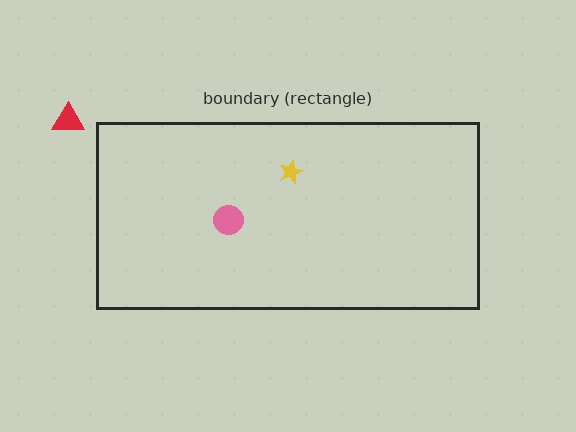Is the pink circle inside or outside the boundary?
Inside.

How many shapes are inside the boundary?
2 inside, 1 outside.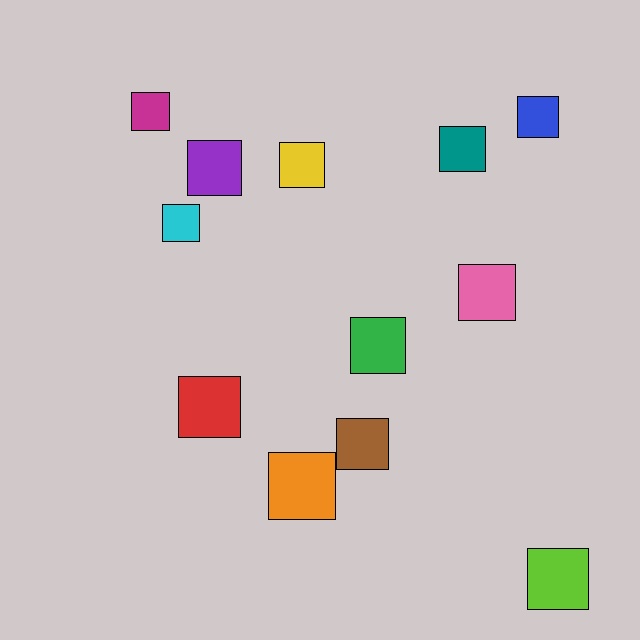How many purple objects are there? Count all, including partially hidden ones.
There is 1 purple object.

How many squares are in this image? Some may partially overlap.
There are 12 squares.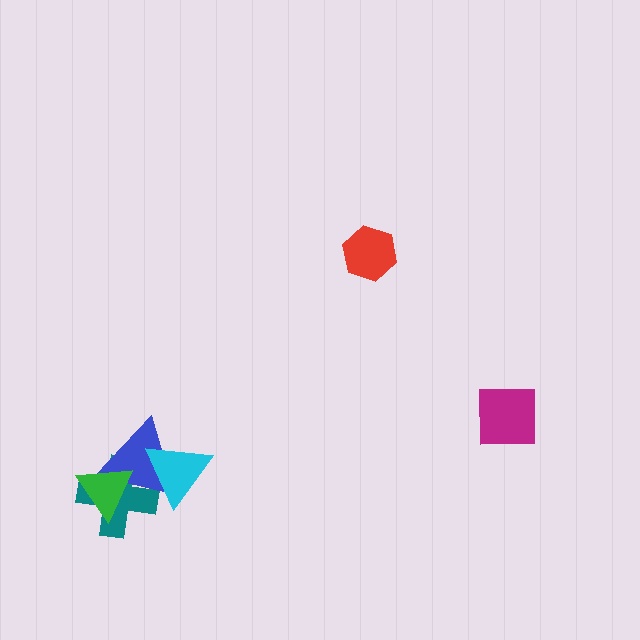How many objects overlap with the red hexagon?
0 objects overlap with the red hexagon.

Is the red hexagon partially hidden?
No, no other shape covers it.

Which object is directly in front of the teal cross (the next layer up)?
The blue triangle is directly in front of the teal cross.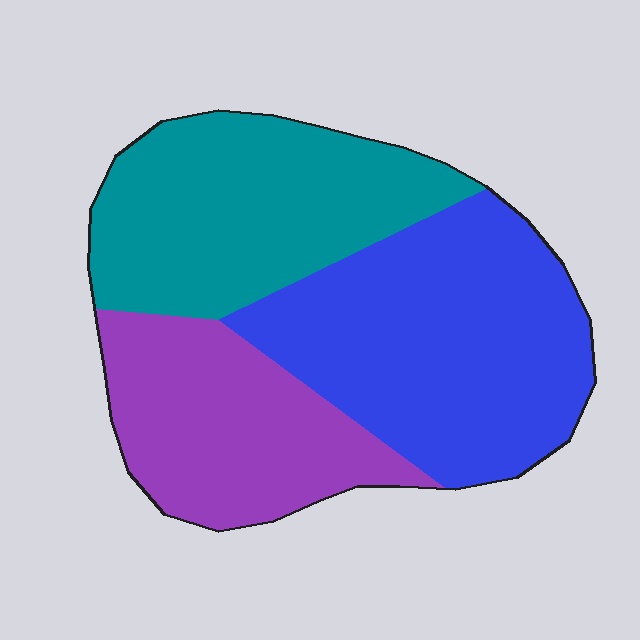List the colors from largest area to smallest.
From largest to smallest: blue, teal, purple.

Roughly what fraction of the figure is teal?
Teal takes up about one third (1/3) of the figure.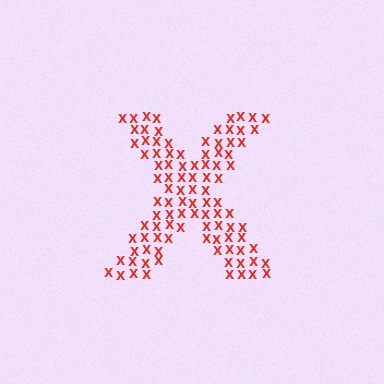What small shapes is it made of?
It is made of small letter X's.